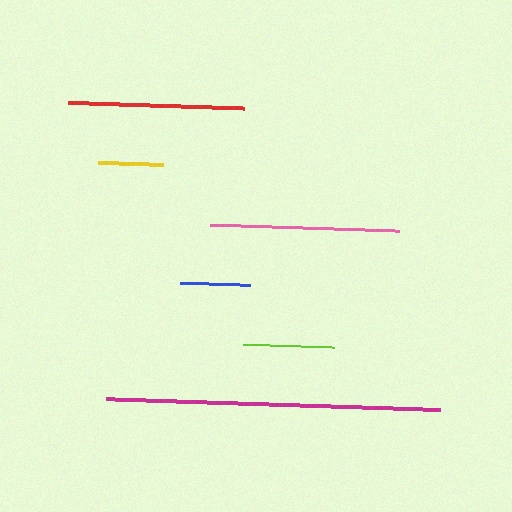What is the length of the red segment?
The red segment is approximately 176 pixels long.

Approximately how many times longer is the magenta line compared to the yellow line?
The magenta line is approximately 5.2 times the length of the yellow line.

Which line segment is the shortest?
The yellow line is the shortest at approximately 64 pixels.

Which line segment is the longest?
The magenta line is the longest at approximately 334 pixels.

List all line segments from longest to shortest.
From longest to shortest: magenta, pink, red, lime, blue, yellow.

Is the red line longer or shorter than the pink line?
The pink line is longer than the red line.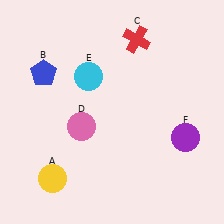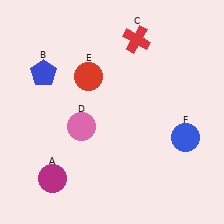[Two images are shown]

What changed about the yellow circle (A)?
In Image 1, A is yellow. In Image 2, it changed to magenta.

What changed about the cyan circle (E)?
In Image 1, E is cyan. In Image 2, it changed to red.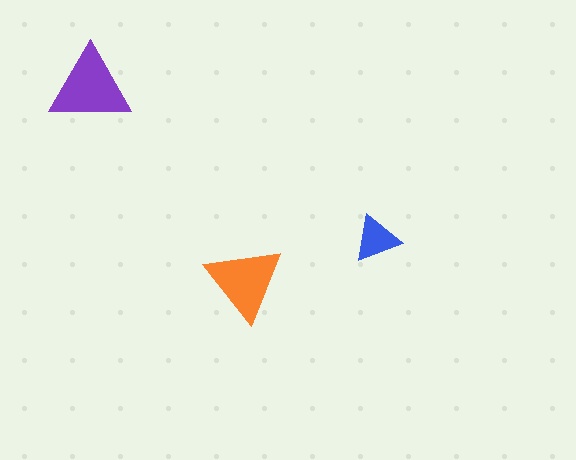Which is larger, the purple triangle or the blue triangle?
The purple one.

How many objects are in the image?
There are 3 objects in the image.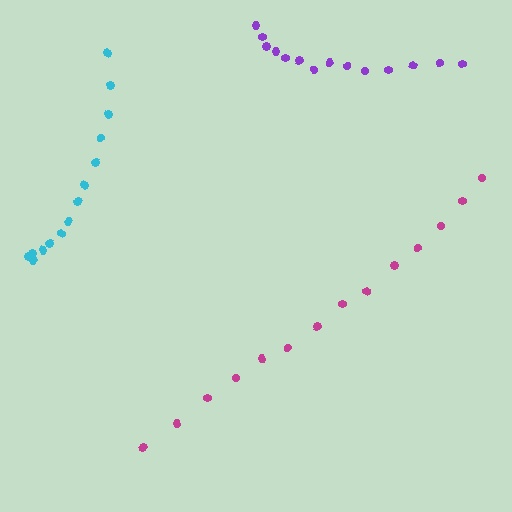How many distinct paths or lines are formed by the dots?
There are 3 distinct paths.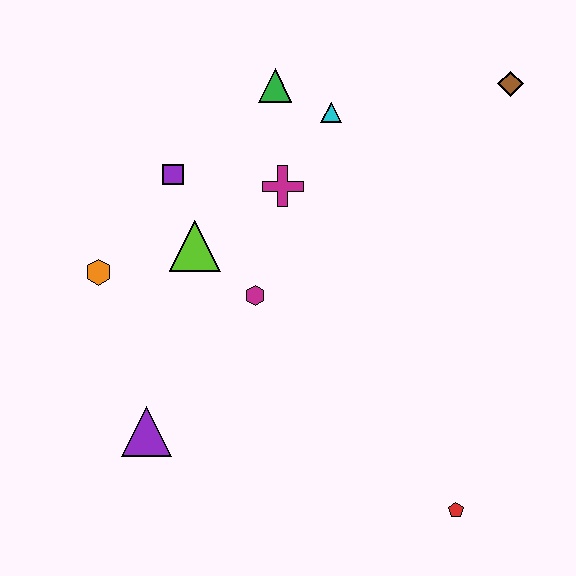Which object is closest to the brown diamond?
The cyan triangle is closest to the brown diamond.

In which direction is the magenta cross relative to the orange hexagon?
The magenta cross is to the right of the orange hexagon.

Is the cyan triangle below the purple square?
No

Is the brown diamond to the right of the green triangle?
Yes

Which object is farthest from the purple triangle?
The brown diamond is farthest from the purple triangle.